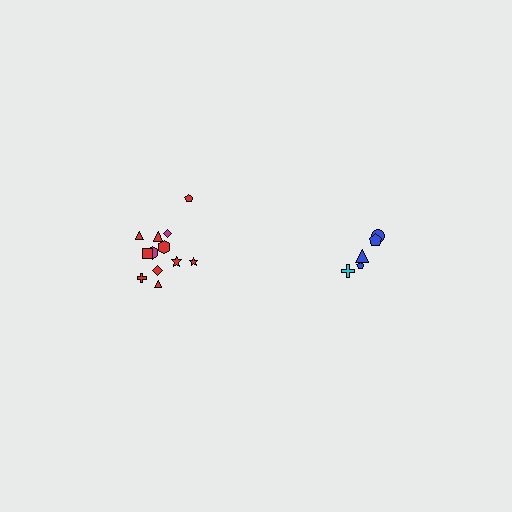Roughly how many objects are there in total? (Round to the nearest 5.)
Roughly 15 objects in total.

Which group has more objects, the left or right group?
The left group.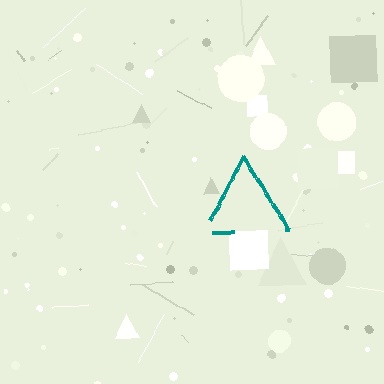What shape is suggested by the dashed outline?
The dashed outline suggests a triangle.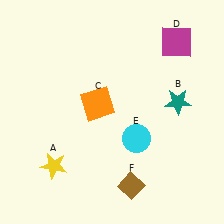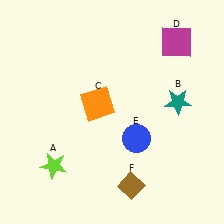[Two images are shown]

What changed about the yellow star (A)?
In Image 1, A is yellow. In Image 2, it changed to lime.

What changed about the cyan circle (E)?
In Image 1, E is cyan. In Image 2, it changed to blue.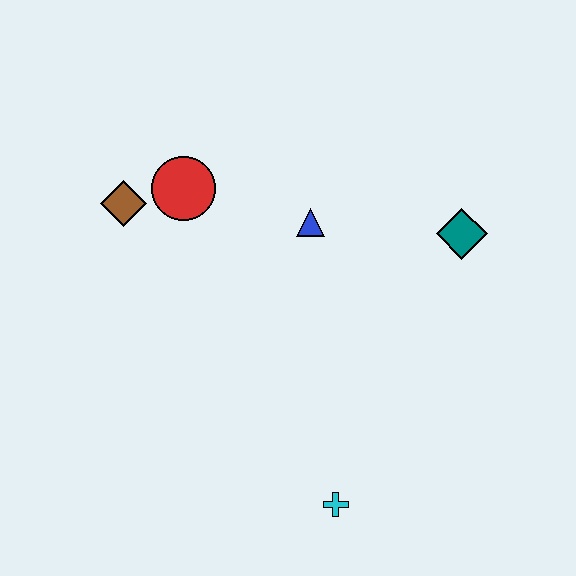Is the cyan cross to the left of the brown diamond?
No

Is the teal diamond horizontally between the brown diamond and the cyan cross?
No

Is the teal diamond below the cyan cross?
No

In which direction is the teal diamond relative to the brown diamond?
The teal diamond is to the right of the brown diamond.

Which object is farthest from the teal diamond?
The brown diamond is farthest from the teal diamond.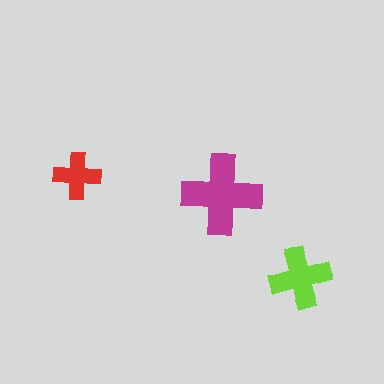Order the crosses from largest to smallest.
the magenta one, the lime one, the red one.